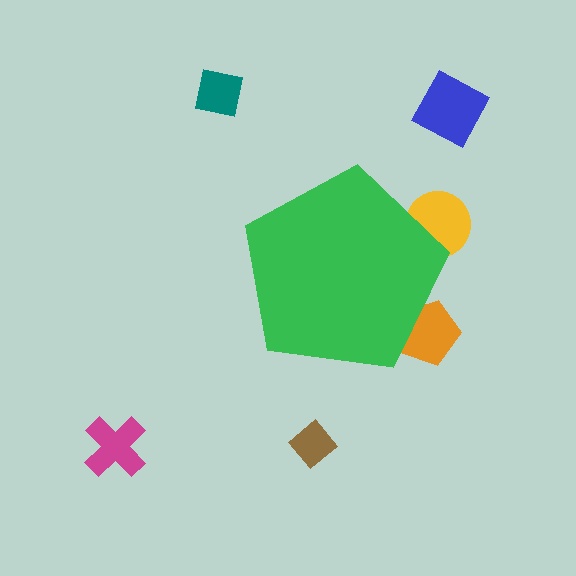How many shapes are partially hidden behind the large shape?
2 shapes are partially hidden.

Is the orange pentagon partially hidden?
Yes, the orange pentagon is partially hidden behind the green pentagon.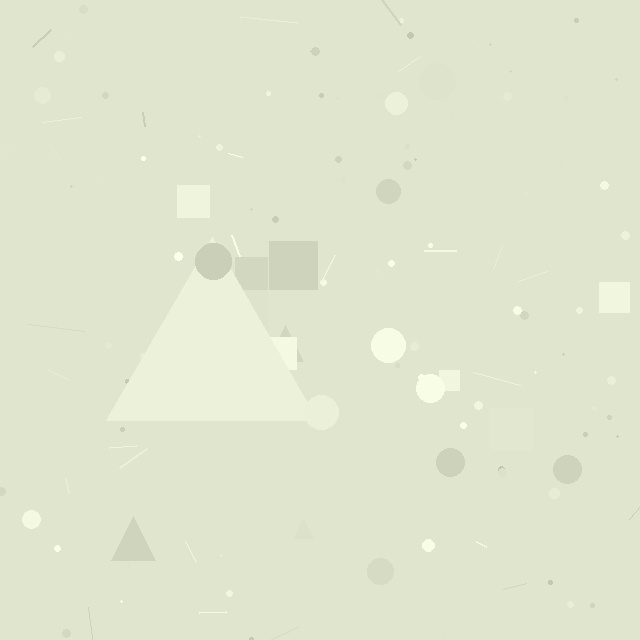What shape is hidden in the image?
A triangle is hidden in the image.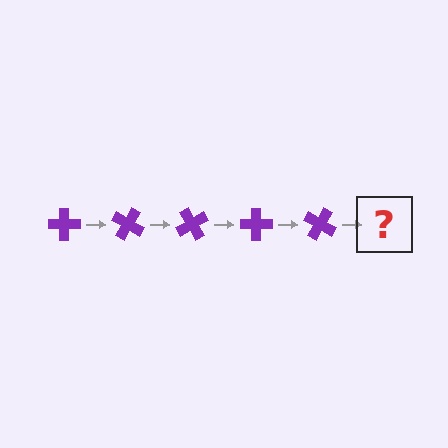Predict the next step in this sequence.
The next step is a purple cross rotated 150 degrees.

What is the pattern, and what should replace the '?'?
The pattern is that the cross rotates 30 degrees each step. The '?' should be a purple cross rotated 150 degrees.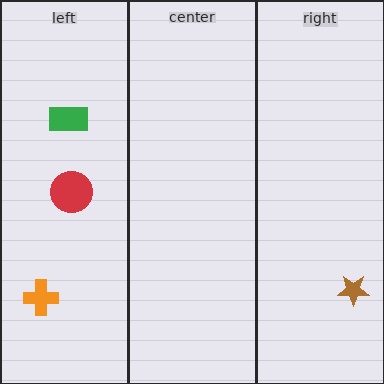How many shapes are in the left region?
3.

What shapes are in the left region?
The green rectangle, the red circle, the orange cross.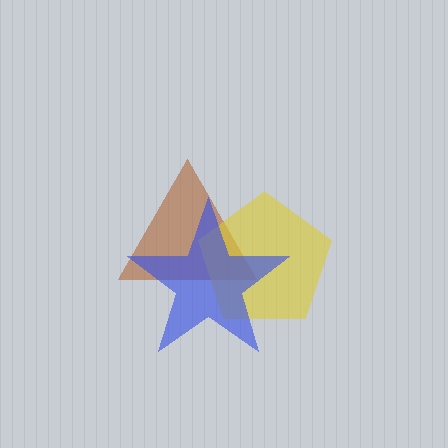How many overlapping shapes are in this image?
There are 3 overlapping shapes in the image.